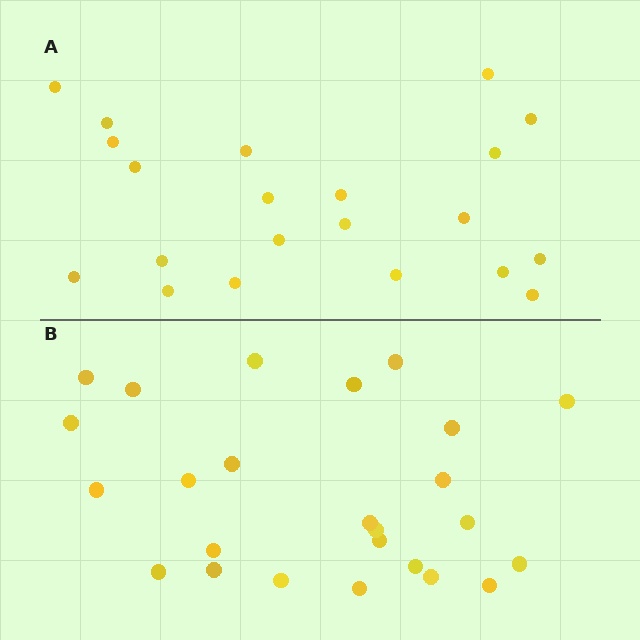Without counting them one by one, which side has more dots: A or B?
Region B (the bottom region) has more dots.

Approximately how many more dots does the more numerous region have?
Region B has about 4 more dots than region A.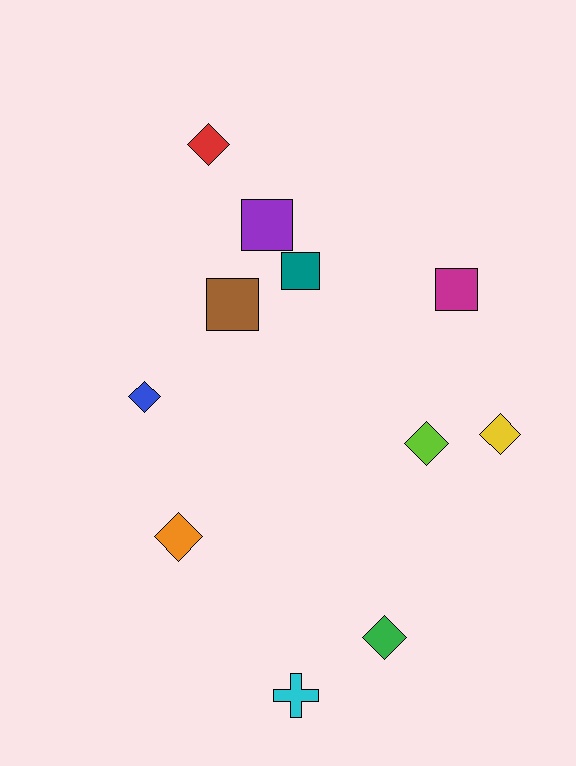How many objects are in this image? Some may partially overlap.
There are 11 objects.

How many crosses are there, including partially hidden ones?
There is 1 cross.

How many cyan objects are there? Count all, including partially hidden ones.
There is 1 cyan object.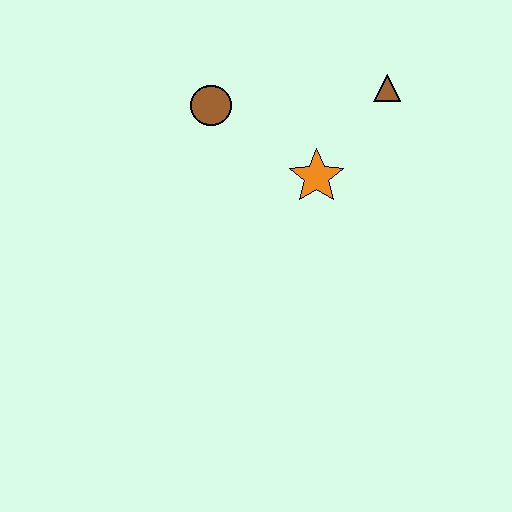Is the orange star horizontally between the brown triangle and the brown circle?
Yes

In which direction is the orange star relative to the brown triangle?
The orange star is below the brown triangle.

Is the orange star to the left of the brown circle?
No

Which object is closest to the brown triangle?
The orange star is closest to the brown triangle.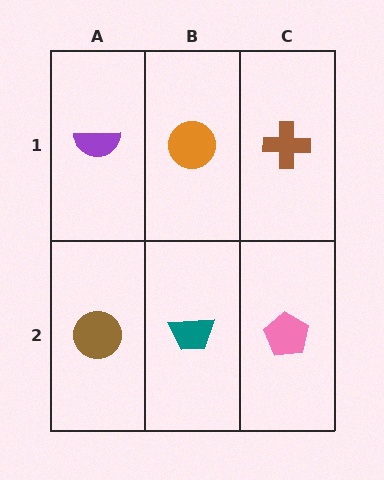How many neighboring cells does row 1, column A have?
2.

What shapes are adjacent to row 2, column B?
An orange circle (row 1, column B), a brown circle (row 2, column A), a pink pentagon (row 2, column C).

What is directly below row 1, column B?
A teal trapezoid.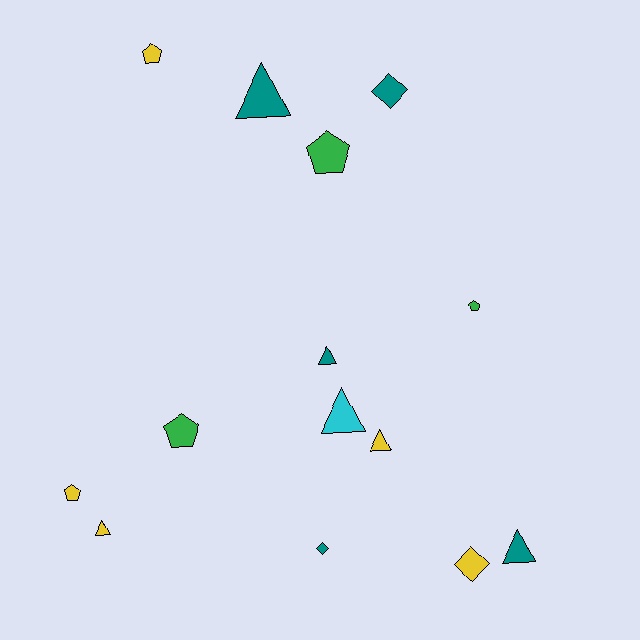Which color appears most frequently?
Teal, with 5 objects.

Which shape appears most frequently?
Triangle, with 6 objects.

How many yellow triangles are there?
There are 2 yellow triangles.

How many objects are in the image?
There are 14 objects.